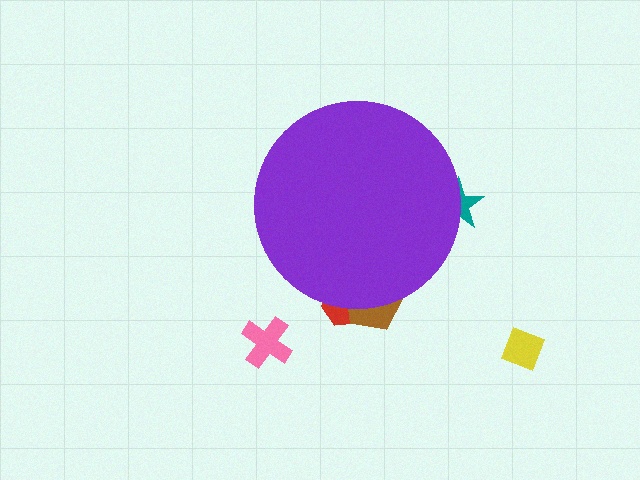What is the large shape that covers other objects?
A purple circle.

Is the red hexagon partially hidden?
Yes, the red hexagon is partially hidden behind the purple circle.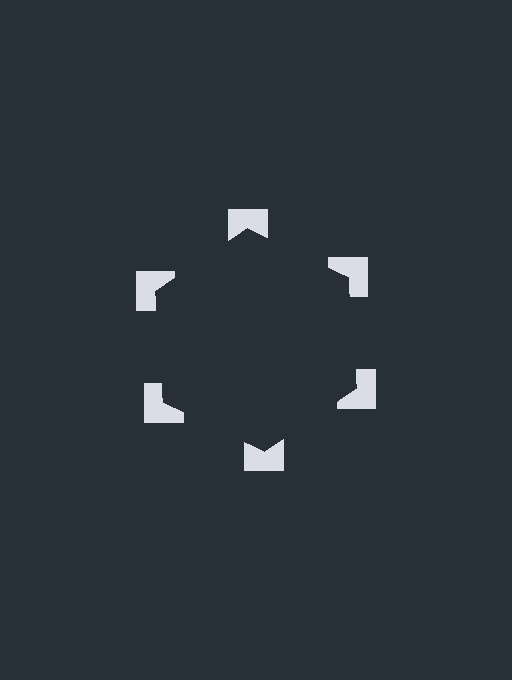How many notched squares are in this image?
There are 6 — one at each vertex of the illusory hexagon.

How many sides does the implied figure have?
6 sides.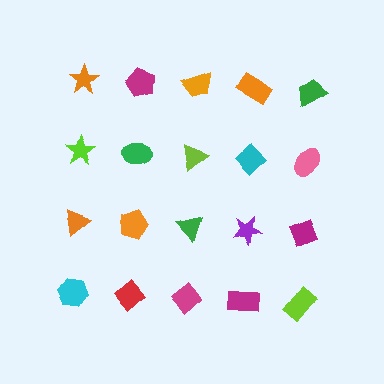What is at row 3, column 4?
A purple star.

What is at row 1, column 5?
A green trapezoid.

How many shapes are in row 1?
5 shapes.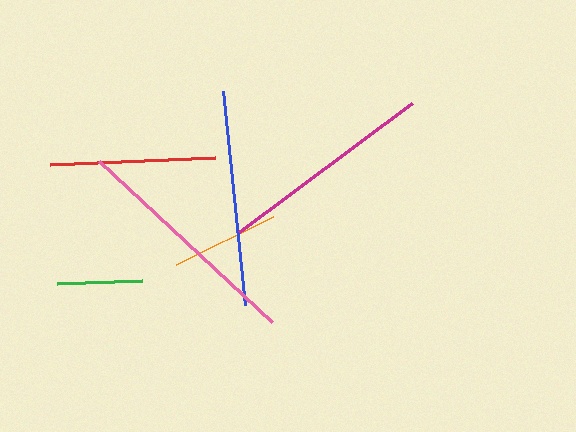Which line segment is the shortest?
The green line is the shortest at approximately 85 pixels.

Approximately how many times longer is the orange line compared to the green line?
The orange line is approximately 1.3 times the length of the green line.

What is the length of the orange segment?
The orange segment is approximately 108 pixels long.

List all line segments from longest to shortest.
From longest to shortest: pink, magenta, blue, red, orange, green.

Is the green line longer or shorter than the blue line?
The blue line is longer than the green line.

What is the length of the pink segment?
The pink segment is approximately 236 pixels long.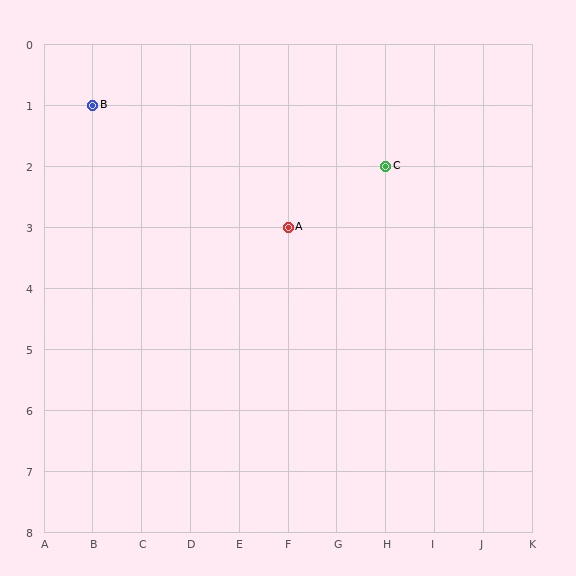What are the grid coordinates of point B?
Point B is at grid coordinates (B, 1).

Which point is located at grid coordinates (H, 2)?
Point C is at (H, 2).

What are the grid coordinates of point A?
Point A is at grid coordinates (F, 3).